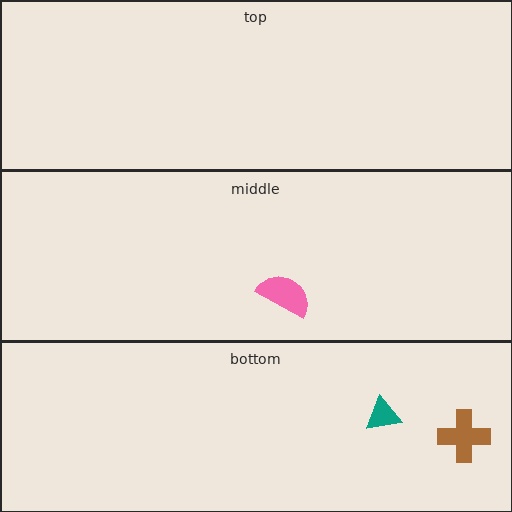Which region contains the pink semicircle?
The middle region.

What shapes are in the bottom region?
The teal triangle, the brown cross.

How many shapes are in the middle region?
1.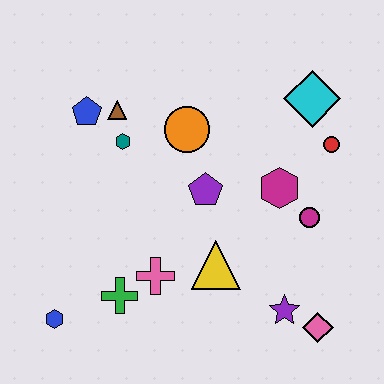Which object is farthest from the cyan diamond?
The blue hexagon is farthest from the cyan diamond.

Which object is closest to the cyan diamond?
The red circle is closest to the cyan diamond.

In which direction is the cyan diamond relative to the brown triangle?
The cyan diamond is to the right of the brown triangle.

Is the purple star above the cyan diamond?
No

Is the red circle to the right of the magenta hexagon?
Yes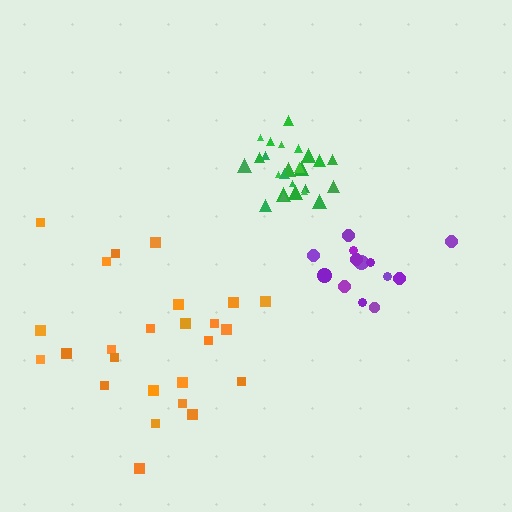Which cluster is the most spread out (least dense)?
Orange.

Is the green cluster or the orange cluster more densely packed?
Green.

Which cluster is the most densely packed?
Green.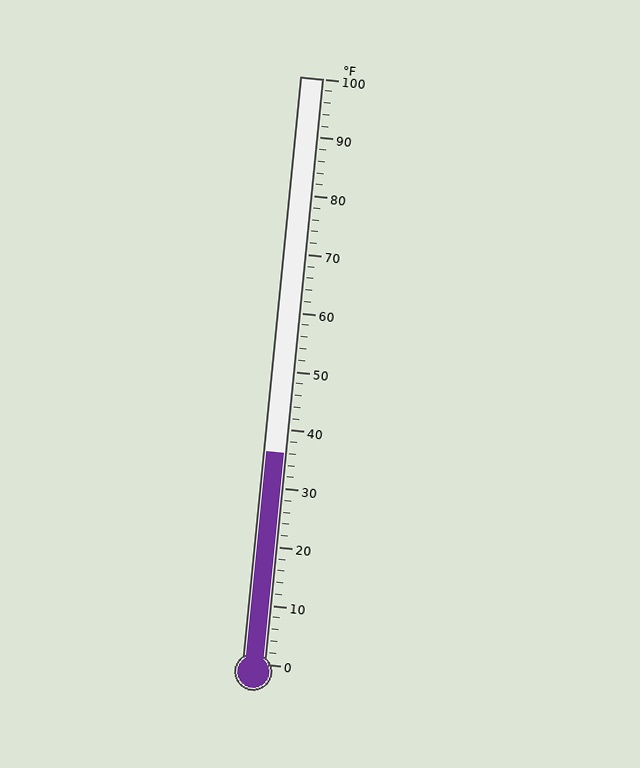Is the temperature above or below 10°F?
The temperature is above 10°F.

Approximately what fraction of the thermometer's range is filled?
The thermometer is filled to approximately 35% of its range.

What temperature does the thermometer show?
The thermometer shows approximately 36°F.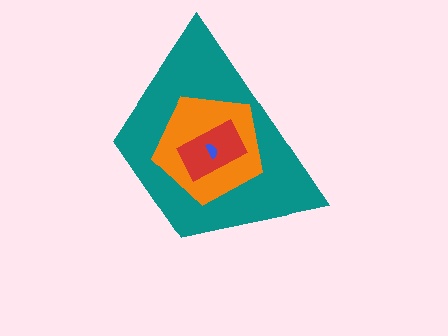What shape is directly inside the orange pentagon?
The red rectangle.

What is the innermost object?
The blue semicircle.